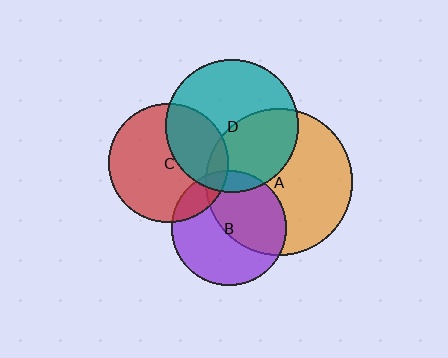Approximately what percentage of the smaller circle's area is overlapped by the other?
Approximately 10%.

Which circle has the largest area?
Circle A (orange).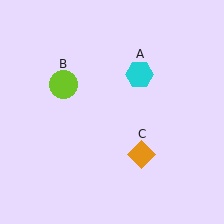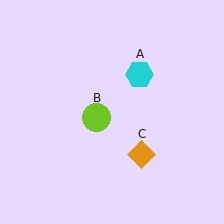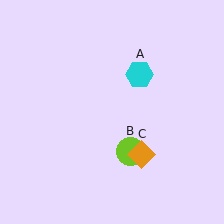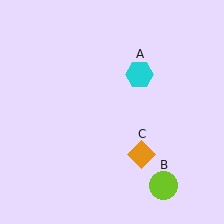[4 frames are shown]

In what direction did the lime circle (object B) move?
The lime circle (object B) moved down and to the right.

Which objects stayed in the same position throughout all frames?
Cyan hexagon (object A) and orange diamond (object C) remained stationary.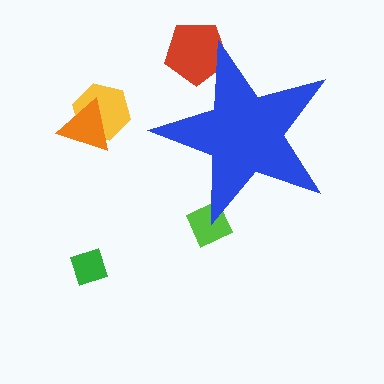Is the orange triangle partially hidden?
No, the orange triangle is fully visible.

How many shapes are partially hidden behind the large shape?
2 shapes are partially hidden.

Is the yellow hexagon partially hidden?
No, the yellow hexagon is fully visible.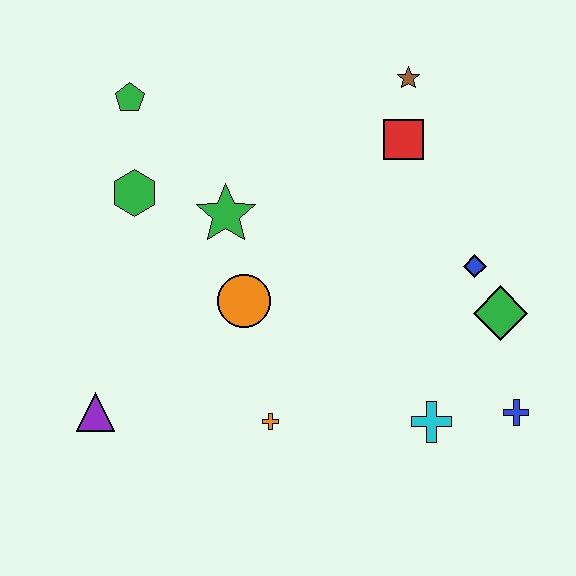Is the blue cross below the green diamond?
Yes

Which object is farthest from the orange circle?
The blue cross is farthest from the orange circle.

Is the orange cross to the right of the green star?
Yes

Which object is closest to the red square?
The brown star is closest to the red square.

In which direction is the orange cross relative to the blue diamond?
The orange cross is to the left of the blue diamond.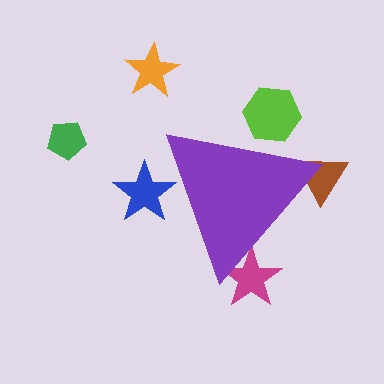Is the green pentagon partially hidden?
No, the green pentagon is fully visible.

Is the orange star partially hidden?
No, the orange star is fully visible.